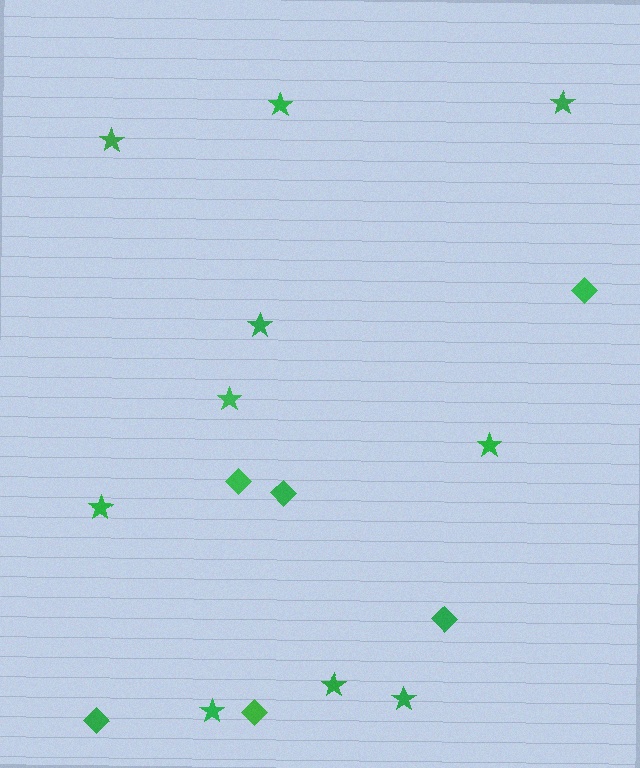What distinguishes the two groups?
There are 2 groups: one group of diamonds (6) and one group of stars (10).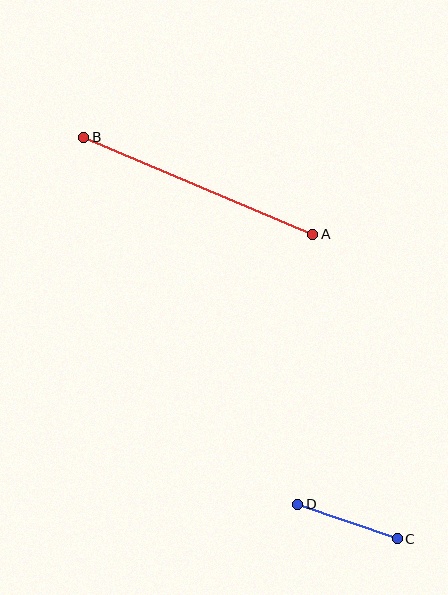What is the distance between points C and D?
The distance is approximately 105 pixels.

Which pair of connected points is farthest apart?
Points A and B are farthest apart.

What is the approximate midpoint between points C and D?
The midpoint is at approximately (348, 521) pixels.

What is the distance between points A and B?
The distance is approximately 249 pixels.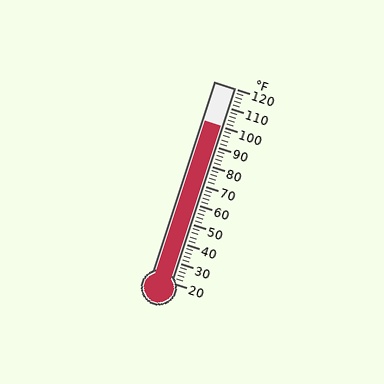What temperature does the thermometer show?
The thermometer shows approximately 100°F.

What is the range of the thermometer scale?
The thermometer scale ranges from 20°F to 120°F.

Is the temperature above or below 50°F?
The temperature is above 50°F.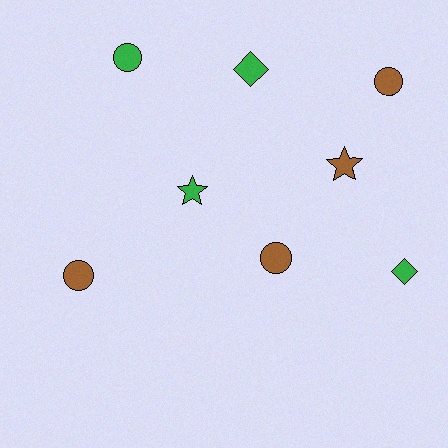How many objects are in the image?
There are 8 objects.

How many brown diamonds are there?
There are no brown diamonds.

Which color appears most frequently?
Green, with 4 objects.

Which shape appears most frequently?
Circle, with 4 objects.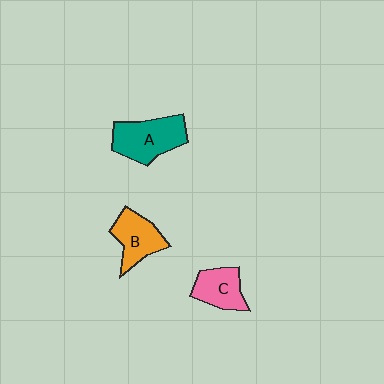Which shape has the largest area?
Shape A (teal).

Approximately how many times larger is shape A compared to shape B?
Approximately 1.3 times.